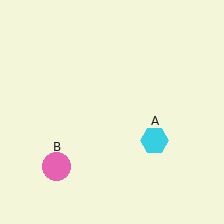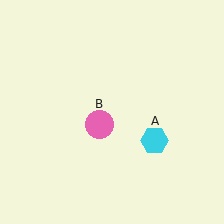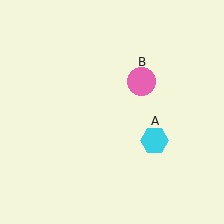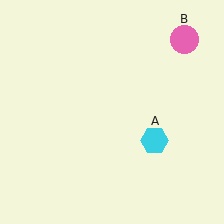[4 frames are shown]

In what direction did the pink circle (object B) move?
The pink circle (object B) moved up and to the right.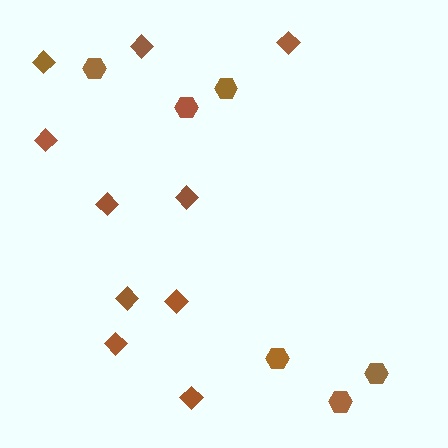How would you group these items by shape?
There are 2 groups: one group of diamonds (10) and one group of hexagons (6).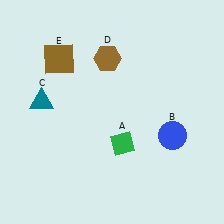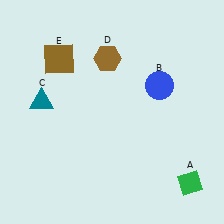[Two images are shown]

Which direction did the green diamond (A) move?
The green diamond (A) moved right.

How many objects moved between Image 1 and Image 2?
2 objects moved between the two images.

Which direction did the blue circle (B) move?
The blue circle (B) moved up.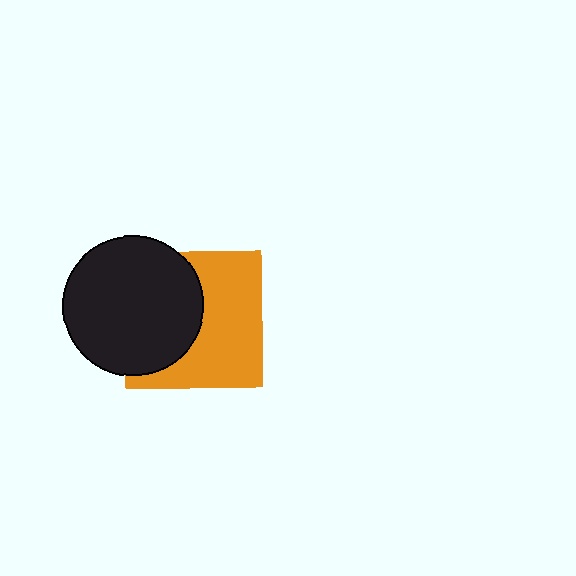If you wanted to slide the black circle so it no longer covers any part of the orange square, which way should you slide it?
Slide it left — that is the most direct way to separate the two shapes.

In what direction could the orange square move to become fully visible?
The orange square could move right. That would shift it out from behind the black circle entirely.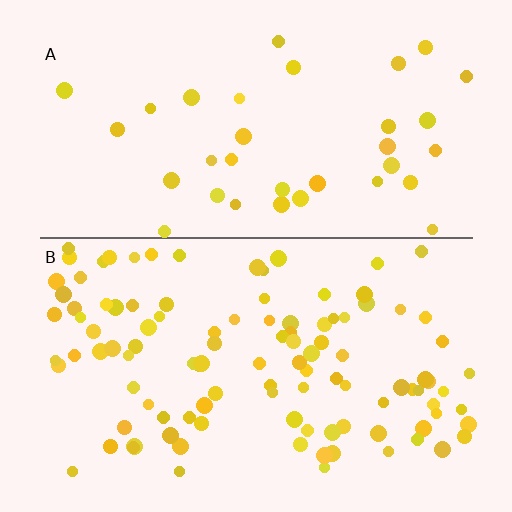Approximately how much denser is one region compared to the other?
Approximately 3.0× — region B over region A.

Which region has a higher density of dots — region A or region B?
B (the bottom).